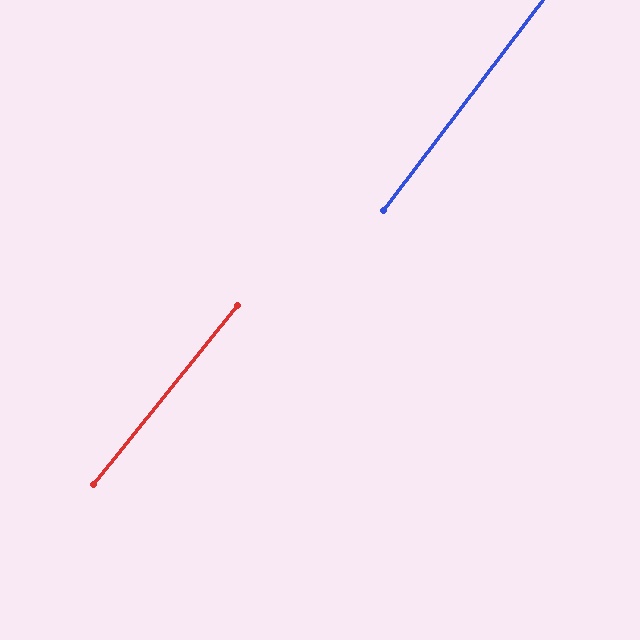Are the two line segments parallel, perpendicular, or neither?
Parallel — their directions differ by only 1.8°.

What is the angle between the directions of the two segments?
Approximately 2 degrees.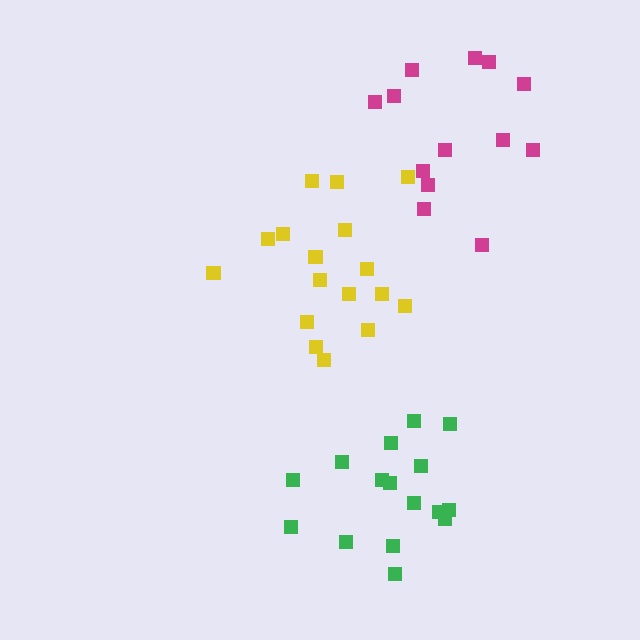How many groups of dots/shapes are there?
There are 3 groups.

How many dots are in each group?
Group 1: 17 dots, Group 2: 16 dots, Group 3: 13 dots (46 total).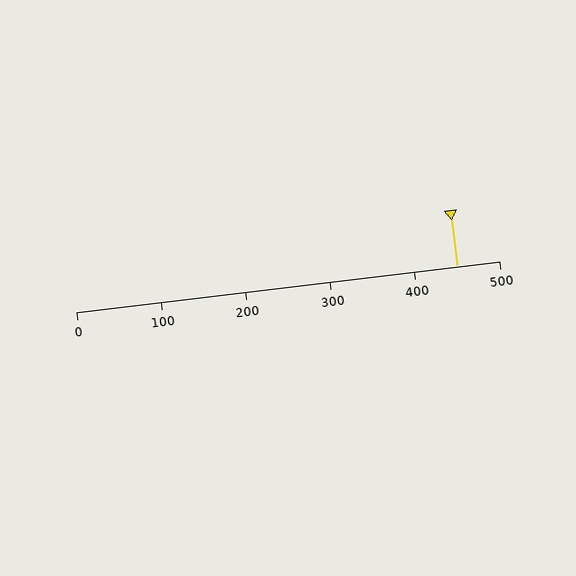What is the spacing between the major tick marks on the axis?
The major ticks are spaced 100 apart.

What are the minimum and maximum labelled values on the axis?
The axis runs from 0 to 500.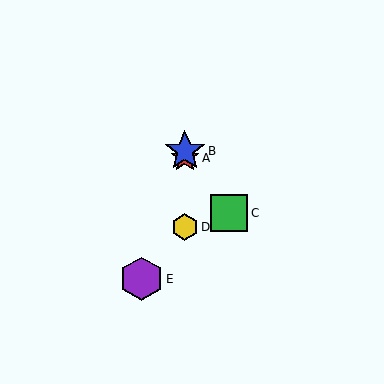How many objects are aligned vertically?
3 objects (A, B, D) are aligned vertically.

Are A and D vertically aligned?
Yes, both are at x≈185.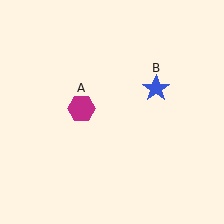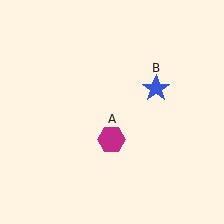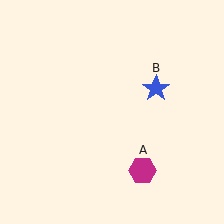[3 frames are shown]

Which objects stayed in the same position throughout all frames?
Blue star (object B) remained stationary.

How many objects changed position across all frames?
1 object changed position: magenta hexagon (object A).